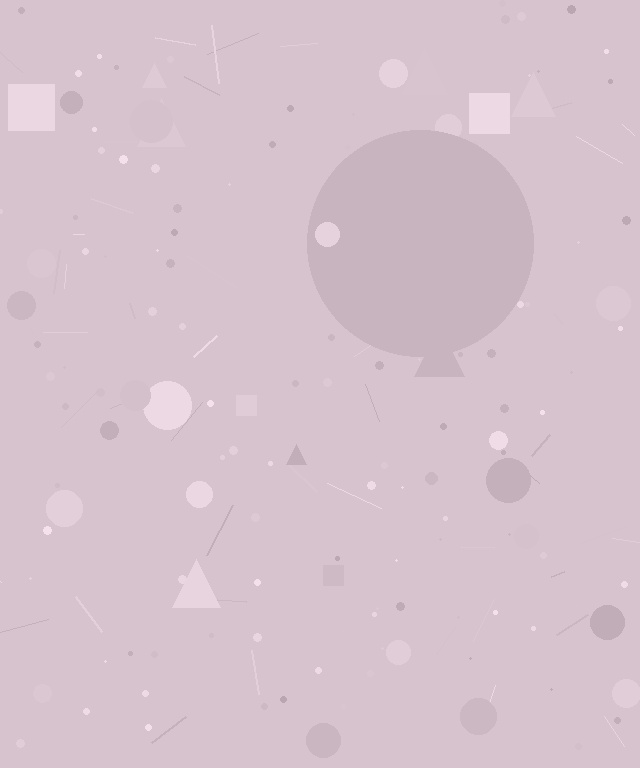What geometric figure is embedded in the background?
A circle is embedded in the background.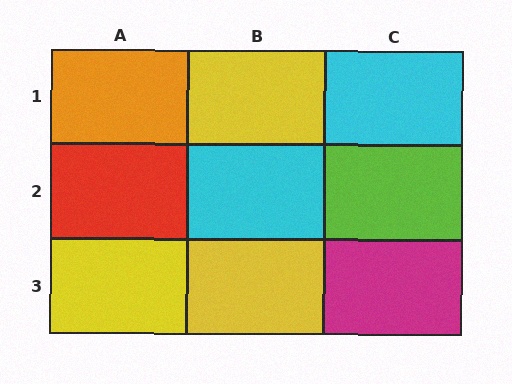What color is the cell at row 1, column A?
Orange.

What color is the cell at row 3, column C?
Magenta.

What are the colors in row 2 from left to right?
Red, cyan, lime.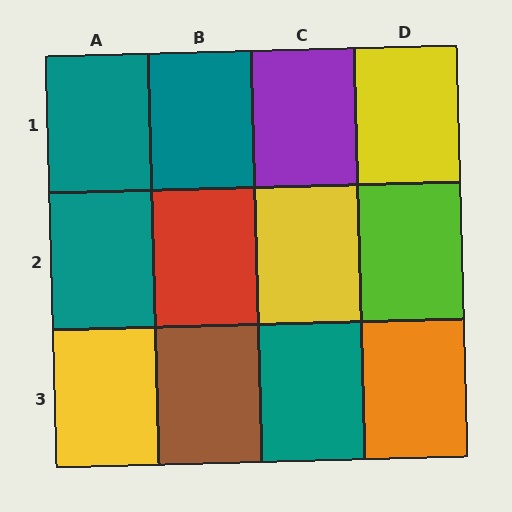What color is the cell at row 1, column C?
Purple.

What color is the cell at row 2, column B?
Red.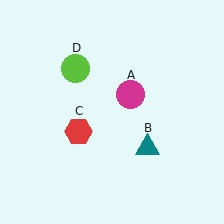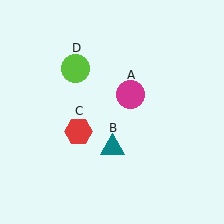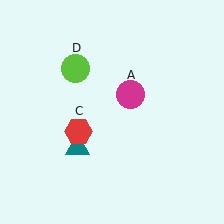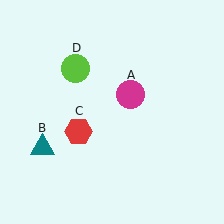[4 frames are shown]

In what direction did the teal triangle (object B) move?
The teal triangle (object B) moved left.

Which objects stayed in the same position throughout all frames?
Magenta circle (object A) and red hexagon (object C) and lime circle (object D) remained stationary.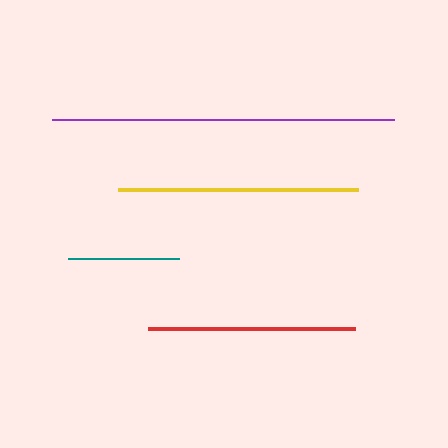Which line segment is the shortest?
The teal line is the shortest at approximately 112 pixels.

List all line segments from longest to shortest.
From longest to shortest: purple, yellow, red, teal.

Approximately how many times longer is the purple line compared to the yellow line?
The purple line is approximately 1.4 times the length of the yellow line.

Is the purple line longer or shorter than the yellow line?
The purple line is longer than the yellow line.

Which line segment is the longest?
The purple line is the longest at approximately 342 pixels.